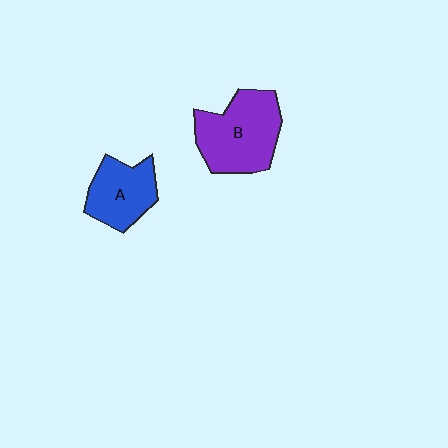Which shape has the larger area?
Shape B (purple).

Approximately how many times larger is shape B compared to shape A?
Approximately 1.4 times.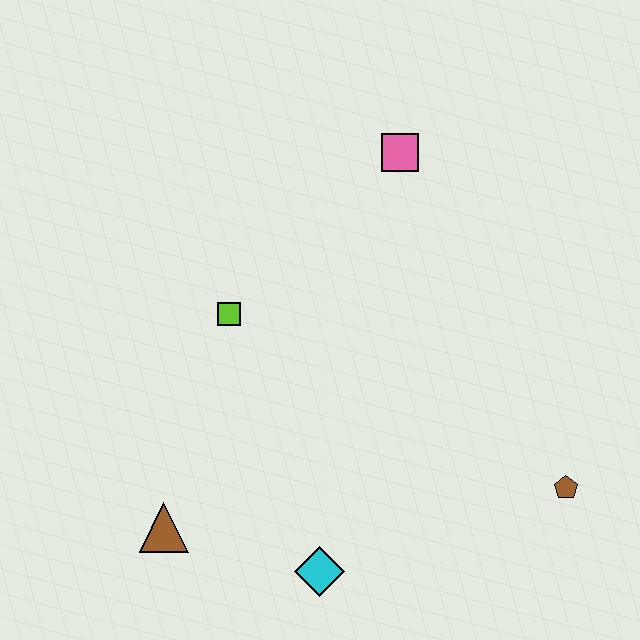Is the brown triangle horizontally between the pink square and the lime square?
No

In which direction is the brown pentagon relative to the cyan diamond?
The brown pentagon is to the right of the cyan diamond.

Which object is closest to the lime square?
The brown triangle is closest to the lime square.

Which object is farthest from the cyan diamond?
The pink square is farthest from the cyan diamond.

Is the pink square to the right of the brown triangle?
Yes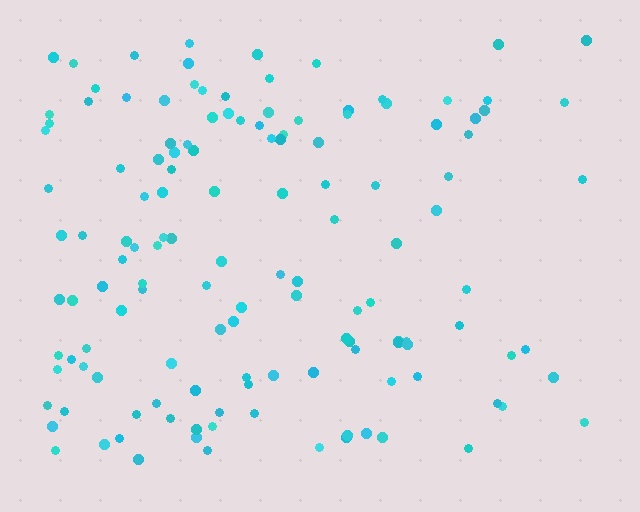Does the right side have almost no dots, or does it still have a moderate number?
Still a moderate number, just noticeably fewer than the left.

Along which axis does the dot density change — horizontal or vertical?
Horizontal.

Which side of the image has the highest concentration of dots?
The left.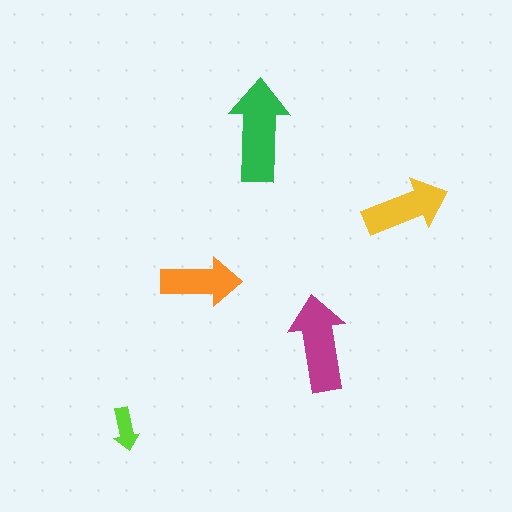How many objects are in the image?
There are 5 objects in the image.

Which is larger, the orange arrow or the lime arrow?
The orange one.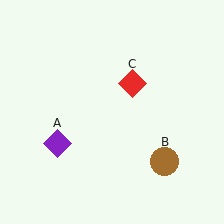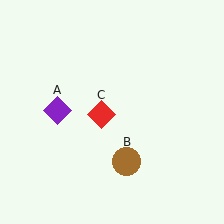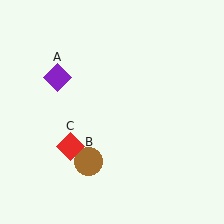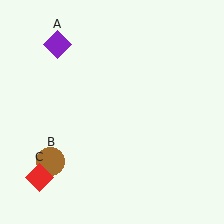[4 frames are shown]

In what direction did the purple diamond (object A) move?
The purple diamond (object A) moved up.